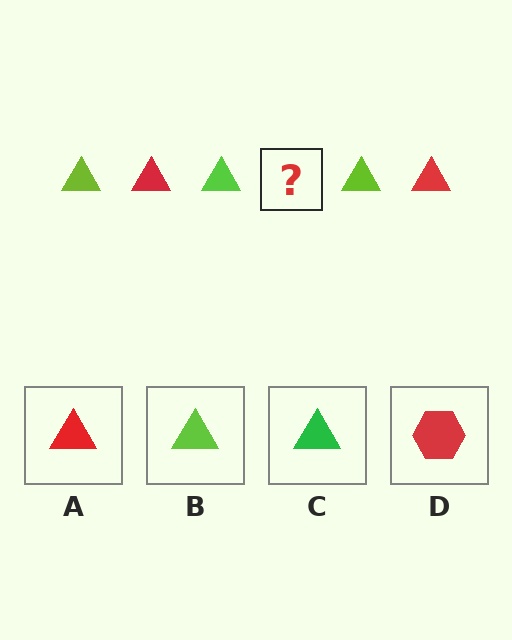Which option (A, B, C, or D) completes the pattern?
A.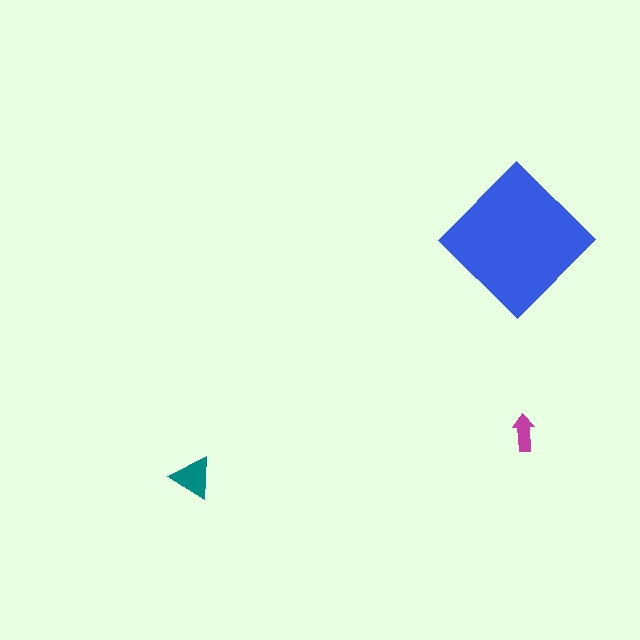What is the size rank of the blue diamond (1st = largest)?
1st.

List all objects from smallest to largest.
The magenta arrow, the teal triangle, the blue diamond.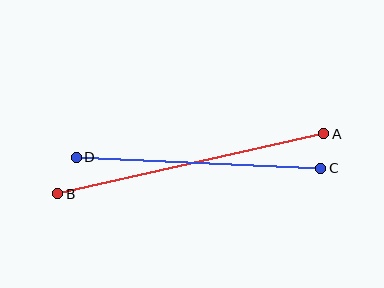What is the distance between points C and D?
The distance is approximately 245 pixels.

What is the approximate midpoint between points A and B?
The midpoint is at approximately (191, 164) pixels.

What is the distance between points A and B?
The distance is approximately 273 pixels.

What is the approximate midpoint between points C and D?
The midpoint is at approximately (198, 163) pixels.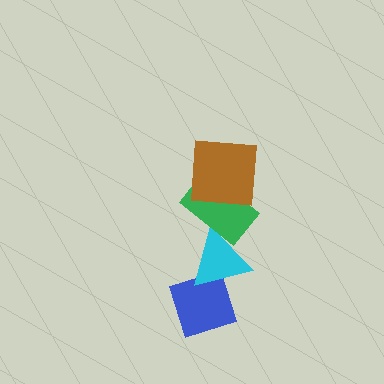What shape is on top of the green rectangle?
The brown square is on top of the green rectangle.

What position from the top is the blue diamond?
The blue diamond is 4th from the top.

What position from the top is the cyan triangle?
The cyan triangle is 3rd from the top.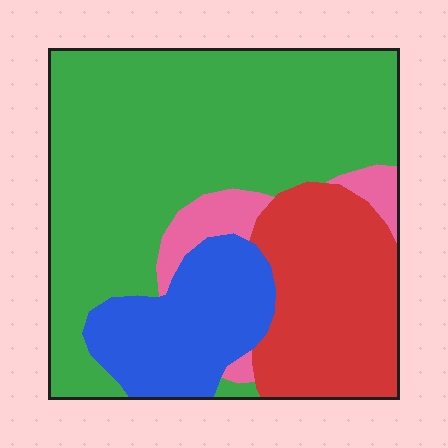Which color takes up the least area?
Pink, at roughly 5%.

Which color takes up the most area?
Green, at roughly 55%.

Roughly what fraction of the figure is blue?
Blue covers 17% of the figure.